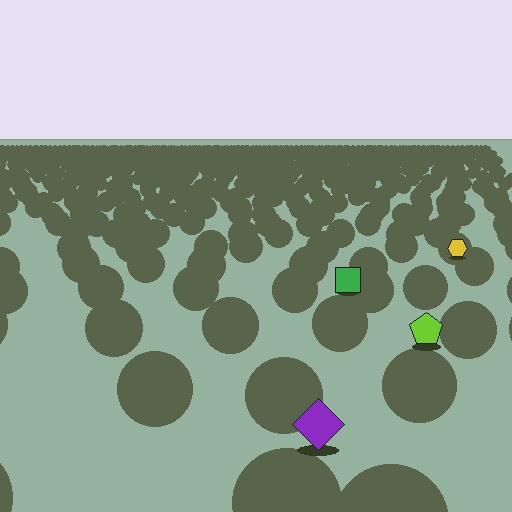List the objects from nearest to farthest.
From nearest to farthest: the purple diamond, the lime pentagon, the green square, the yellow hexagon.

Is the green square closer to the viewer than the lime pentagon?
No. The lime pentagon is closer — you can tell from the texture gradient: the ground texture is coarser near it.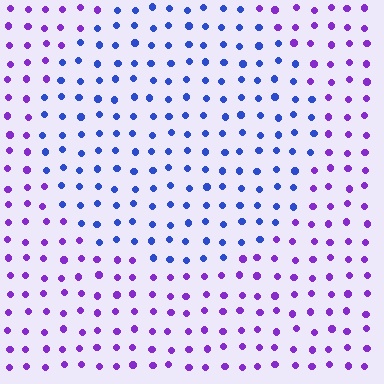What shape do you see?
I see a circle.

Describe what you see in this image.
The image is filled with small purple elements in a uniform arrangement. A circle-shaped region is visible where the elements are tinted to a slightly different hue, forming a subtle color boundary.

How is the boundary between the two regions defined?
The boundary is defined purely by a slight shift in hue (about 47 degrees). Spacing, size, and orientation are identical on both sides.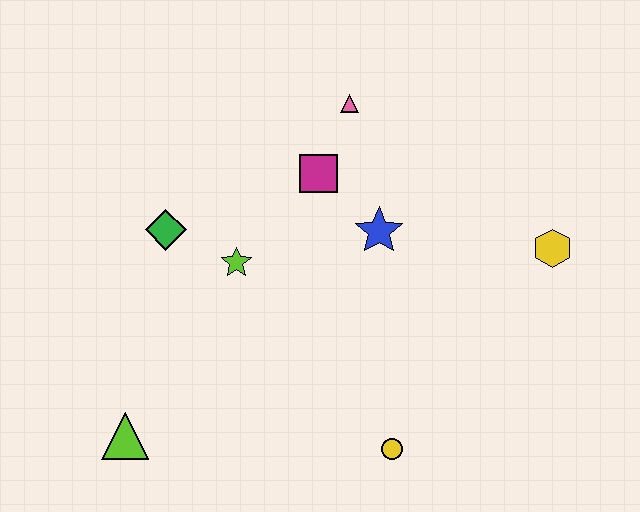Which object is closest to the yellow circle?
The blue star is closest to the yellow circle.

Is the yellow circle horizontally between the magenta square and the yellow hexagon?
Yes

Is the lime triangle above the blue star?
No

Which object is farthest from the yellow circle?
The pink triangle is farthest from the yellow circle.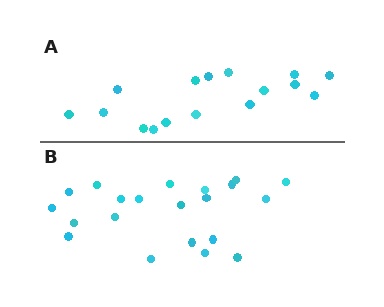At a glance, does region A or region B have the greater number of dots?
Region B (the bottom region) has more dots.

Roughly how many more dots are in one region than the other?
Region B has about 5 more dots than region A.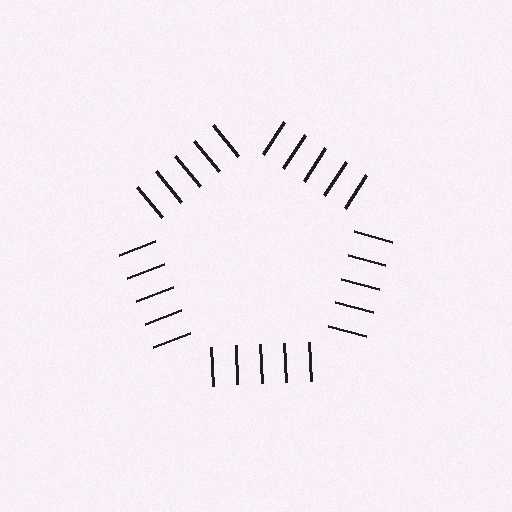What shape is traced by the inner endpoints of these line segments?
An illusory pentagon — the line segments terminate on its edges but no continuous stroke is drawn.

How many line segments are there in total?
25 — 5 along each of the 5 edges.